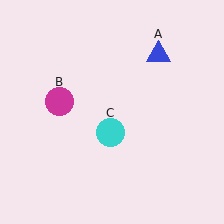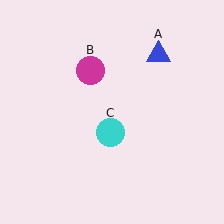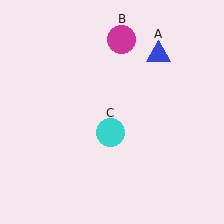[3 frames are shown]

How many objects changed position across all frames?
1 object changed position: magenta circle (object B).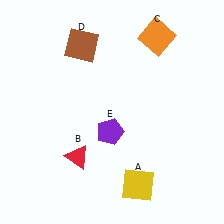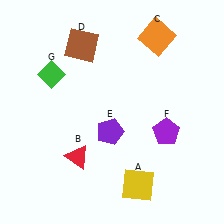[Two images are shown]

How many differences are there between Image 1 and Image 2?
There are 2 differences between the two images.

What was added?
A purple pentagon (F), a green diamond (G) were added in Image 2.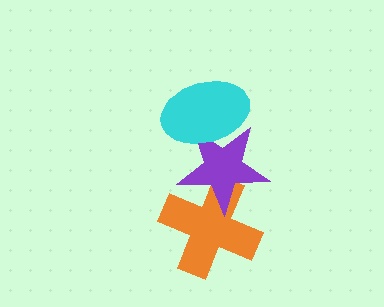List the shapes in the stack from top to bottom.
From top to bottom: the cyan ellipse, the purple star, the orange cross.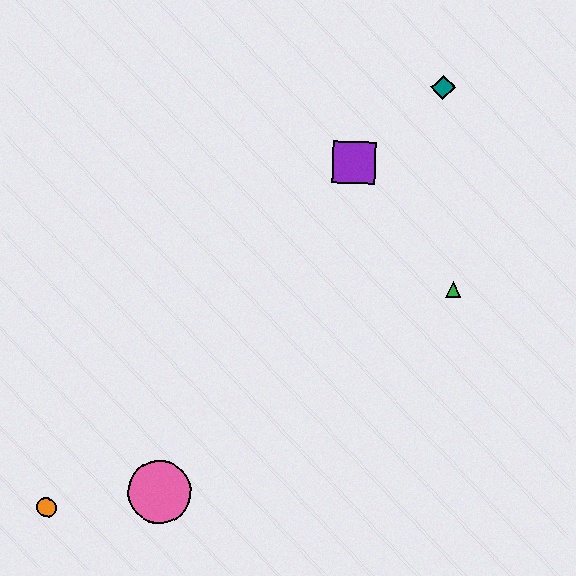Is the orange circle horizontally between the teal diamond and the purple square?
No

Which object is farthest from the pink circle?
The teal diamond is farthest from the pink circle.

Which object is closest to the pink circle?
The orange circle is closest to the pink circle.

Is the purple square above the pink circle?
Yes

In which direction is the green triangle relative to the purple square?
The green triangle is below the purple square.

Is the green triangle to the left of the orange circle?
No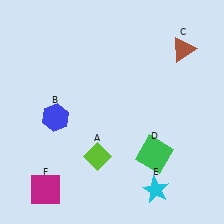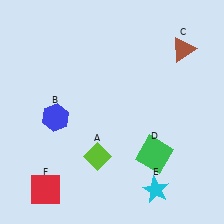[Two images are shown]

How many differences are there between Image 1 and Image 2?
There is 1 difference between the two images.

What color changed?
The square (F) changed from magenta in Image 1 to red in Image 2.